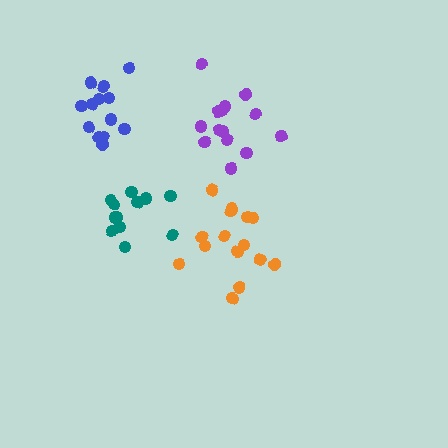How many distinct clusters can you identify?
There are 4 distinct clusters.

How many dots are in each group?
Group 1: 14 dots, Group 2: 15 dots, Group 3: 13 dots, Group 4: 12 dots (54 total).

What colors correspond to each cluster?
The clusters are colored: purple, orange, blue, teal.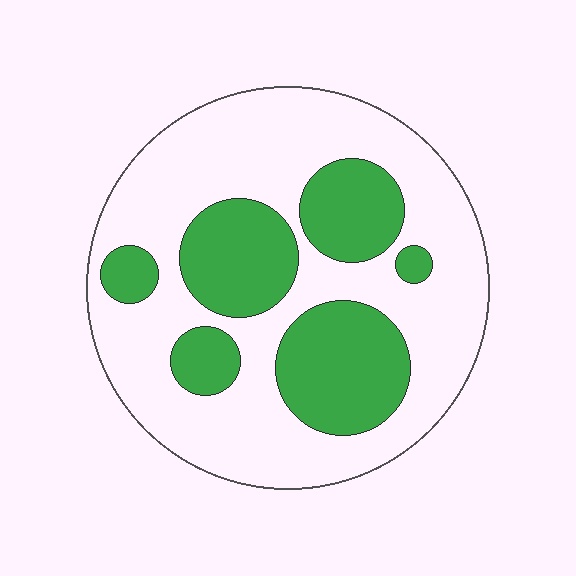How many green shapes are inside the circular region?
6.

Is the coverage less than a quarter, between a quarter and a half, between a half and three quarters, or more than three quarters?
Between a quarter and a half.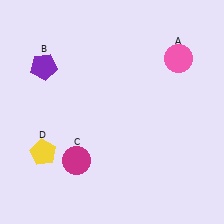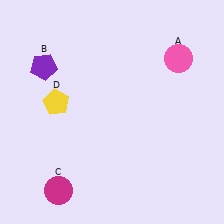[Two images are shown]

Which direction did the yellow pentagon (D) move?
The yellow pentagon (D) moved up.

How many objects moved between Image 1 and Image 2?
2 objects moved between the two images.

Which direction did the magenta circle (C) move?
The magenta circle (C) moved down.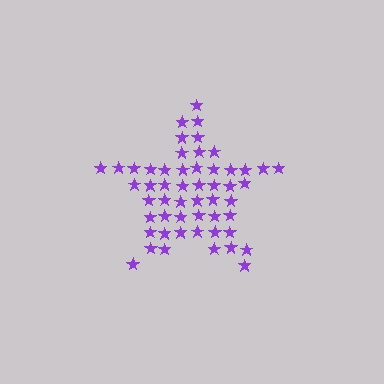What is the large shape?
The large shape is a star.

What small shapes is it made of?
It is made of small stars.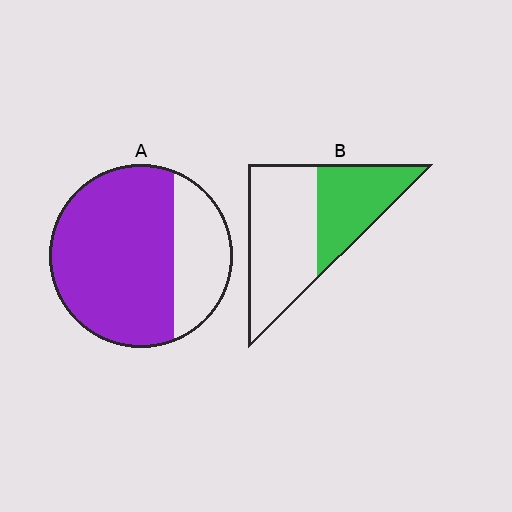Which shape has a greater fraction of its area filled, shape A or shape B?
Shape A.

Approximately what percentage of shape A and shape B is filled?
A is approximately 70% and B is approximately 40%.